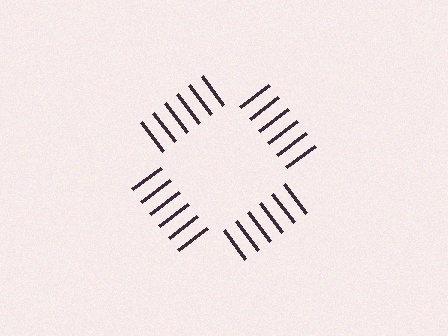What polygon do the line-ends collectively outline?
An illusory square — the line segments terminate on its edges but no continuous stroke is drawn.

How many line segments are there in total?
24 — 6 along each of the 4 edges.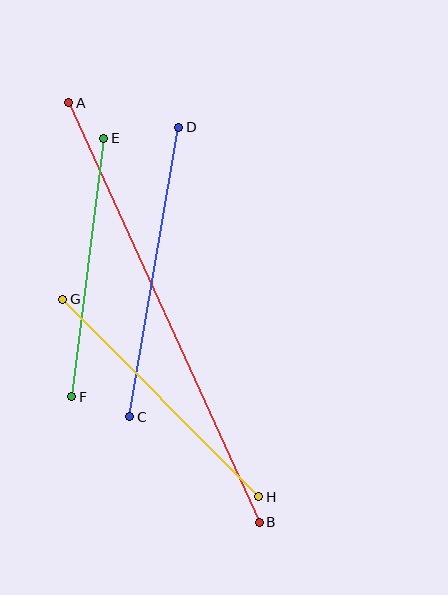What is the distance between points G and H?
The distance is approximately 278 pixels.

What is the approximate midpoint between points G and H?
The midpoint is at approximately (161, 398) pixels.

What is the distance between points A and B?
The distance is approximately 461 pixels.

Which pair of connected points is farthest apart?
Points A and B are farthest apart.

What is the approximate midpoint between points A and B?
The midpoint is at approximately (164, 312) pixels.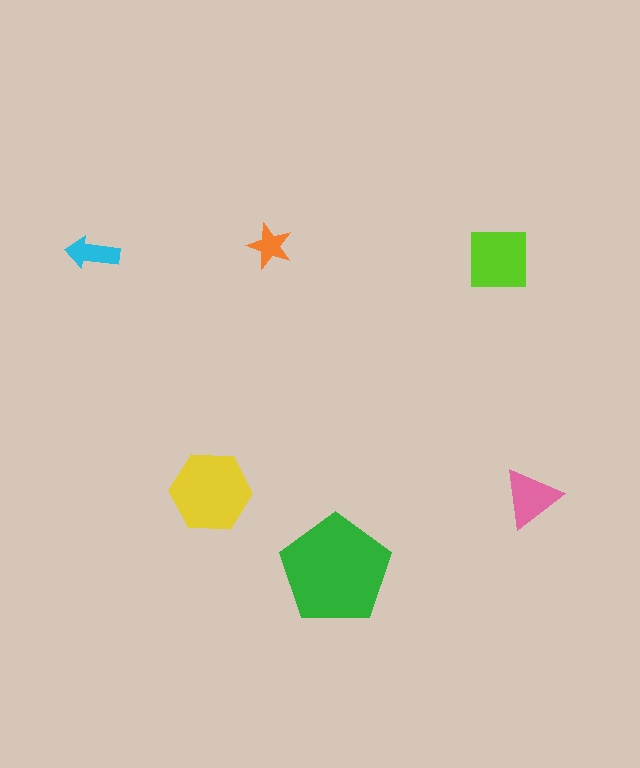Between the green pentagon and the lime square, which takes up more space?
The green pentagon.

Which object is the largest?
The green pentagon.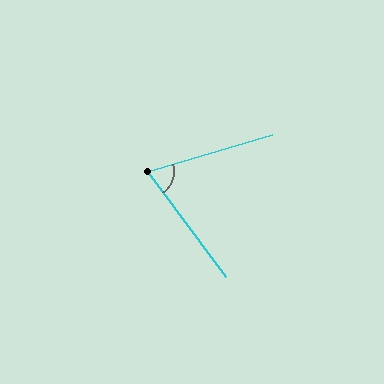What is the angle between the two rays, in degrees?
Approximately 70 degrees.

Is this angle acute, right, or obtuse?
It is acute.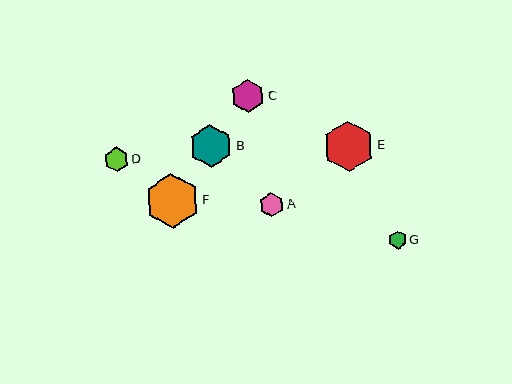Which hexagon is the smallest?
Hexagon G is the smallest with a size of approximately 18 pixels.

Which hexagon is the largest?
Hexagon F is the largest with a size of approximately 55 pixels.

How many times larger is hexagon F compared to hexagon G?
Hexagon F is approximately 3.0 times the size of hexagon G.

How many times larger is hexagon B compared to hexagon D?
Hexagon B is approximately 1.8 times the size of hexagon D.